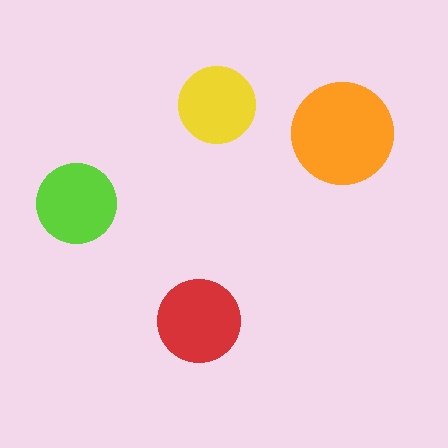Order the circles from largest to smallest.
the orange one, the red one, the lime one, the yellow one.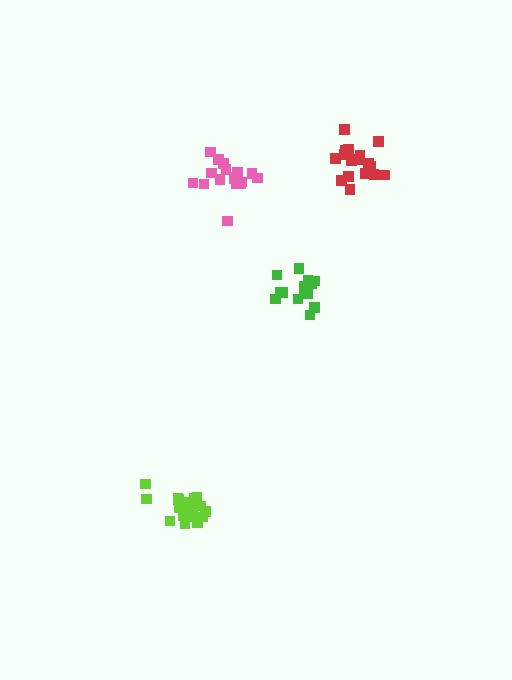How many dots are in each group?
Group 1: 17 dots, Group 2: 14 dots, Group 3: 17 dots, Group 4: 20 dots (68 total).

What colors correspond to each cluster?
The clusters are colored: red, green, pink, lime.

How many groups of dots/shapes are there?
There are 4 groups.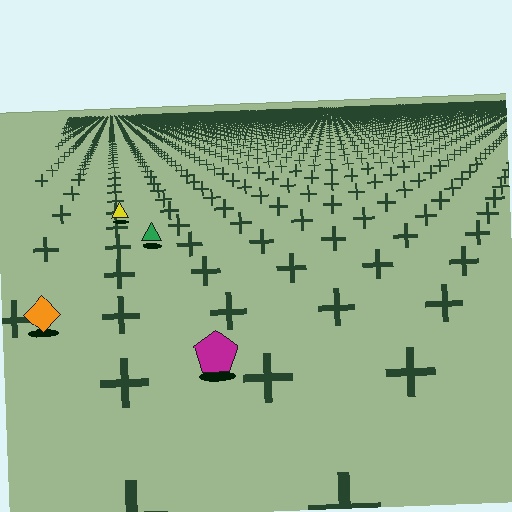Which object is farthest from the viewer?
The yellow triangle is farthest from the viewer. It appears smaller and the ground texture around it is denser.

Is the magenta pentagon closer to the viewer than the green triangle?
Yes. The magenta pentagon is closer — you can tell from the texture gradient: the ground texture is coarser near it.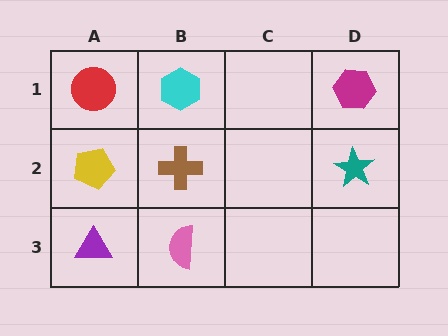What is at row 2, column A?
A yellow pentagon.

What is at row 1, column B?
A cyan hexagon.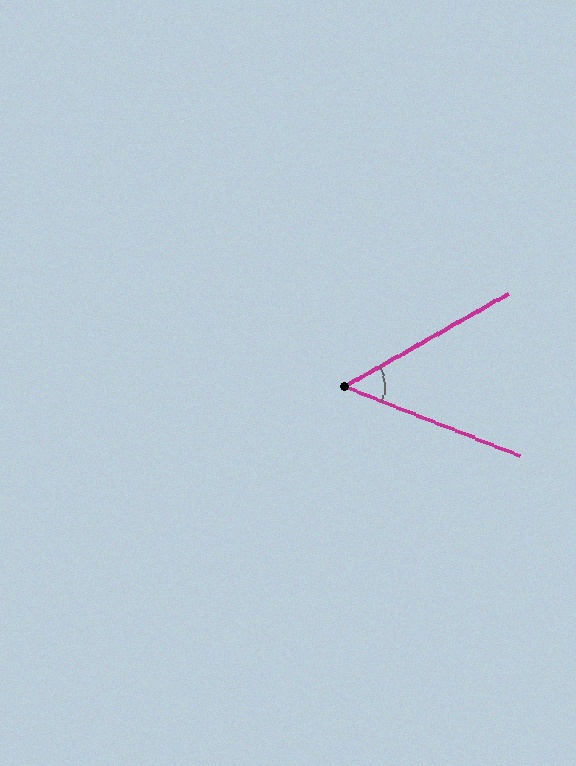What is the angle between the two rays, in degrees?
Approximately 51 degrees.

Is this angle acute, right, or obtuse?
It is acute.